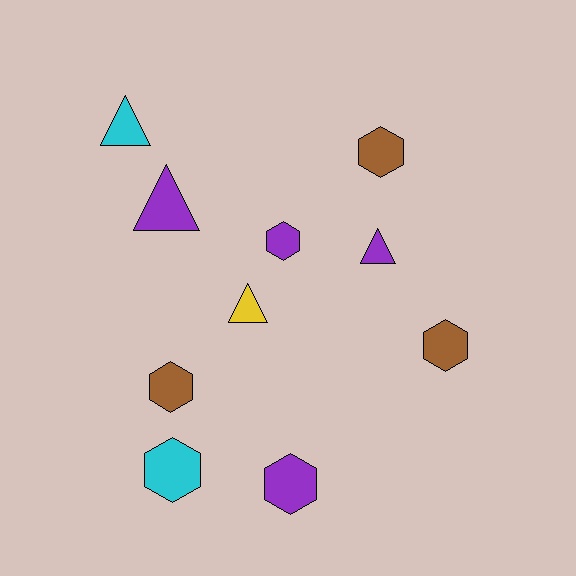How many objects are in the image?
There are 10 objects.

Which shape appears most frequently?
Hexagon, with 6 objects.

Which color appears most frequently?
Purple, with 4 objects.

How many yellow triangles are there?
There is 1 yellow triangle.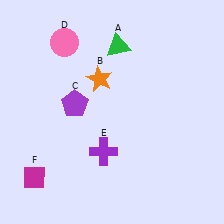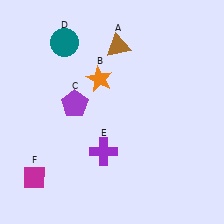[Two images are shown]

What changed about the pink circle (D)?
In Image 1, D is pink. In Image 2, it changed to teal.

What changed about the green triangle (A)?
In Image 1, A is green. In Image 2, it changed to brown.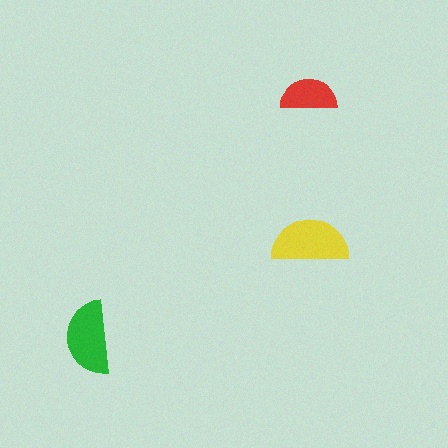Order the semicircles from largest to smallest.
the yellow one, the green one, the red one.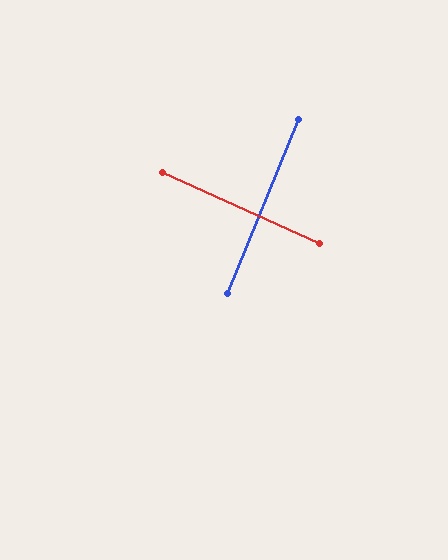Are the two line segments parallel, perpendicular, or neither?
Perpendicular — they meet at approximately 88°.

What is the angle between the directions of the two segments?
Approximately 88 degrees.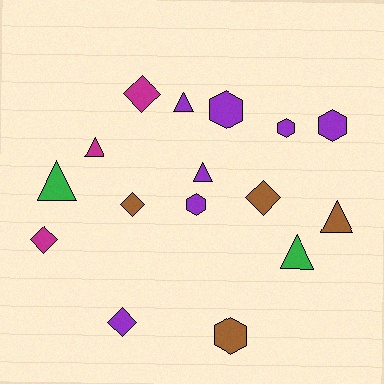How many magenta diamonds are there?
There are 2 magenta diamonds.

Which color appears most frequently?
Purple, with 7 objects.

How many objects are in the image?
There are 16 objects.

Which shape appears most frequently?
Triangle, with 6 objects.